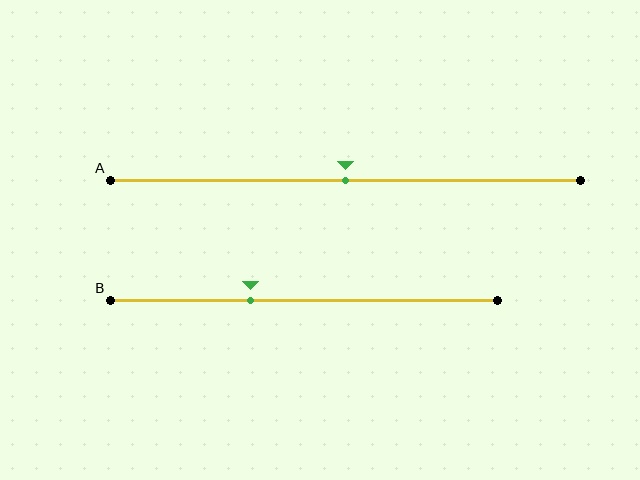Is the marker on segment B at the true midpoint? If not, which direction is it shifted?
No, the marker on segment B is shifted to the left by about 14% of the segment length.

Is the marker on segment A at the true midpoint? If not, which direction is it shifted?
Yes, the marker on segment A is at the true midpoint.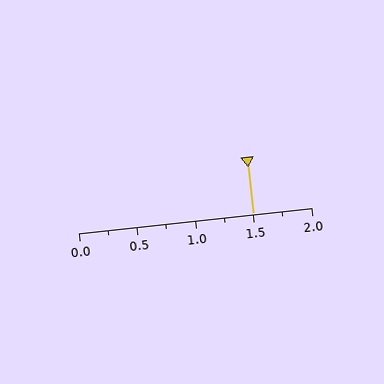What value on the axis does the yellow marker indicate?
The marker indicates approximately 1.5.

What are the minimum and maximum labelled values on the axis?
The axis runs from 0.0 to 2.0.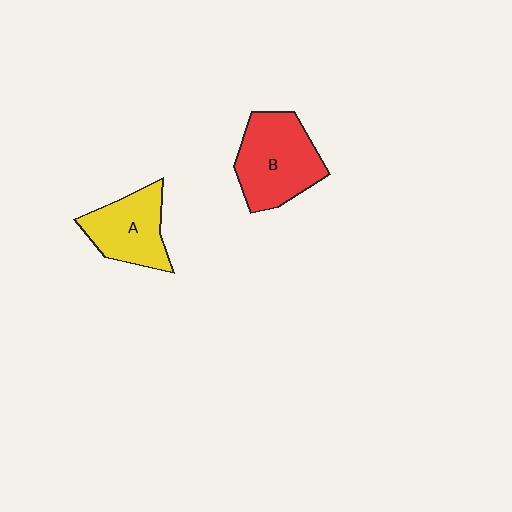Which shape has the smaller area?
Shape A (yellow).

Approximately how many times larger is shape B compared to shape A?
Approximately 1.3 times.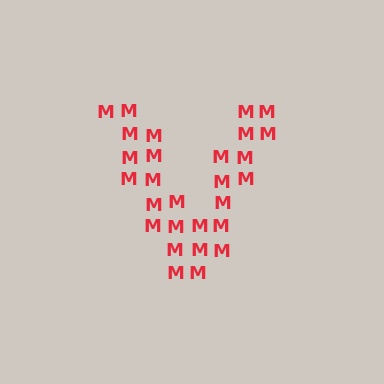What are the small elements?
The small elements are letter M's.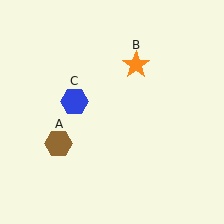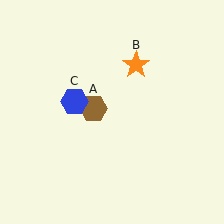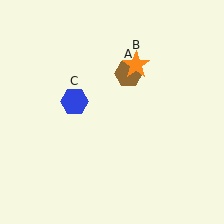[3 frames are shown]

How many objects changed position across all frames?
1 object changed position: brown hexagon (object A).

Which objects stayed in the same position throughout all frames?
Orange star (object B) and blue hexagon (object C) remained stationary.